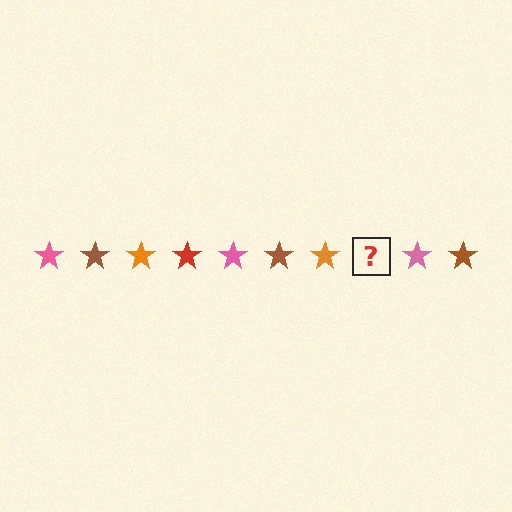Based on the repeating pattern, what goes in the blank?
The blank should be a red star.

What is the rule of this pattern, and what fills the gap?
The rule is that the pattern cycles through pink, brown, orange, red stars. The gap should be filled with a red star.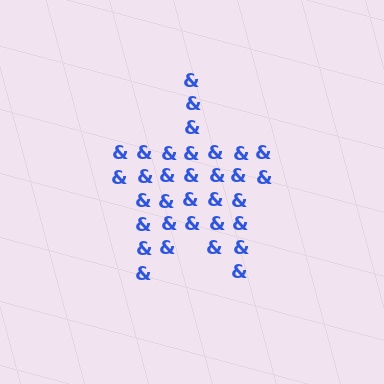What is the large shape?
The large shape is a star.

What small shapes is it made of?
It is made of small ampersands.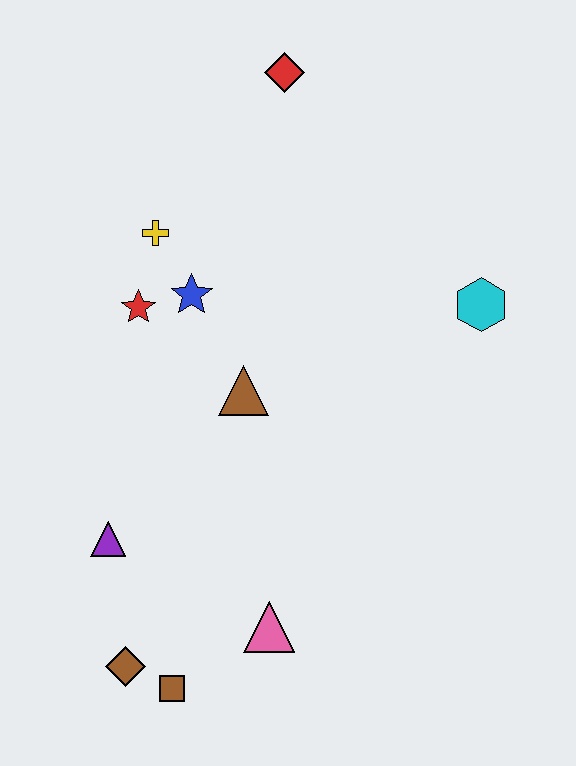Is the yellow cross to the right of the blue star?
No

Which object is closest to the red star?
The blue star is closest to the red star.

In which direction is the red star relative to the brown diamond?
The red star is above the brown diamond.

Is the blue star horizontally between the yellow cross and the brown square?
No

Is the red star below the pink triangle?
No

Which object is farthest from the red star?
The brown square is farthest from the red star.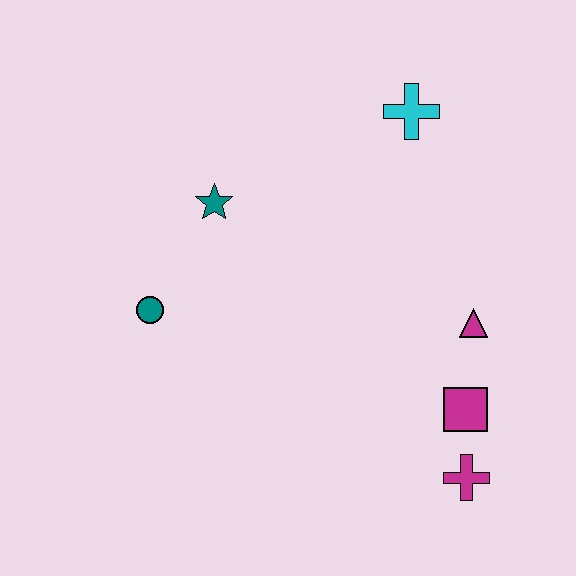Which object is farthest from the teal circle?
The magenta cross is farthest from the teal circle.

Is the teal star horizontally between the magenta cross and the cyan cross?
No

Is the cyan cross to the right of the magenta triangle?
No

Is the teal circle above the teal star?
No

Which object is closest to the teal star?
The teal circle is closest to the teal star.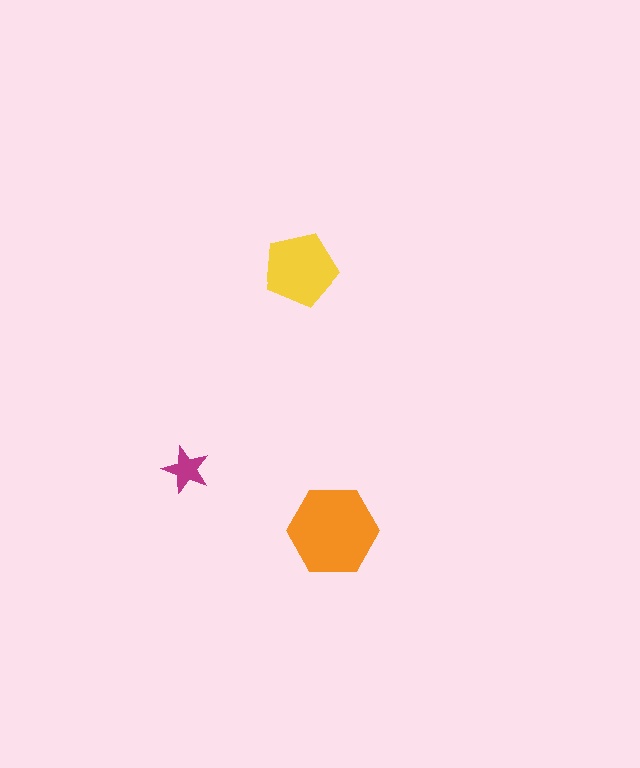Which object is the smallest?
The magenta star.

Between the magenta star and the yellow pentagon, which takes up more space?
The yellow pentagon.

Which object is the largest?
The orange hexagon.